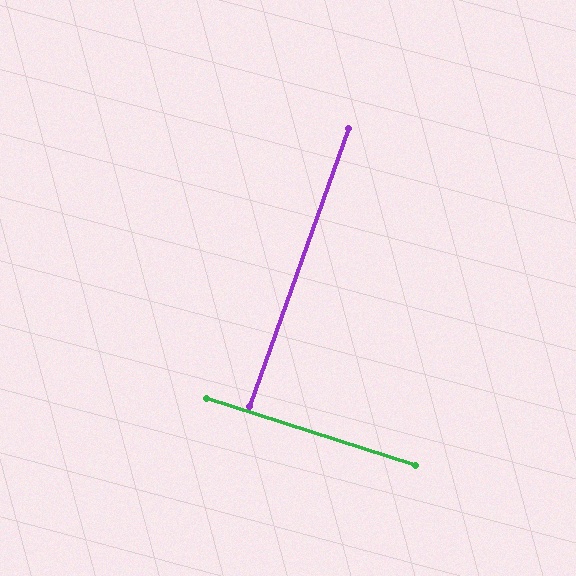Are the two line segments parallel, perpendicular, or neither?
Perpendicular — they meet at approximately 88°.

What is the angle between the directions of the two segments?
Approximately 88 degrees.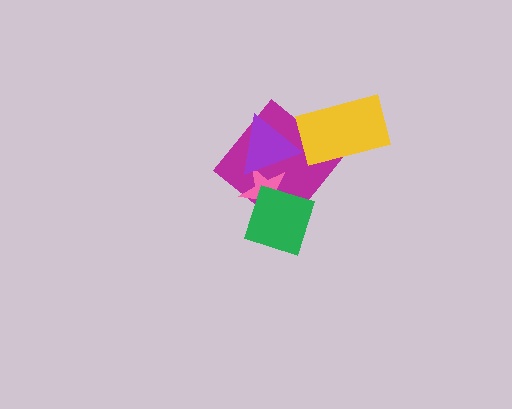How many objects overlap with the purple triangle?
2 objects overlap with the purple triangle.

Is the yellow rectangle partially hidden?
No, no other shape covers it.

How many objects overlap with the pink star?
3 objects overlap with the pink star.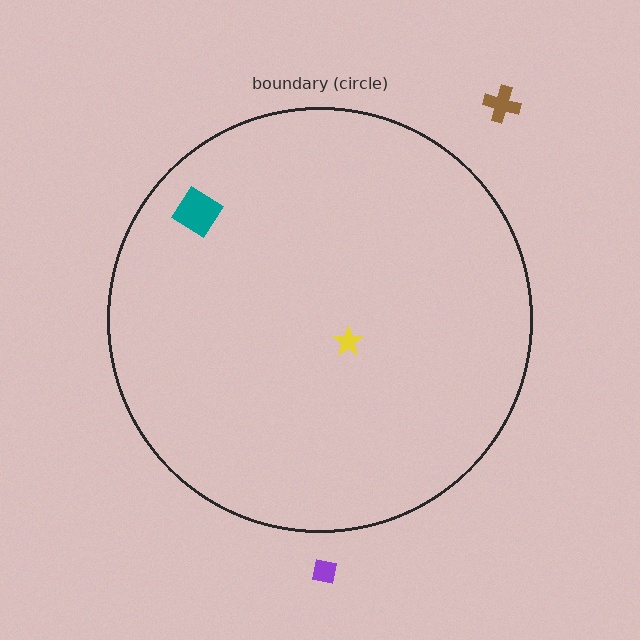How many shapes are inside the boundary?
2 inside, 2 outside.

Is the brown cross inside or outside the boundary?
Outside.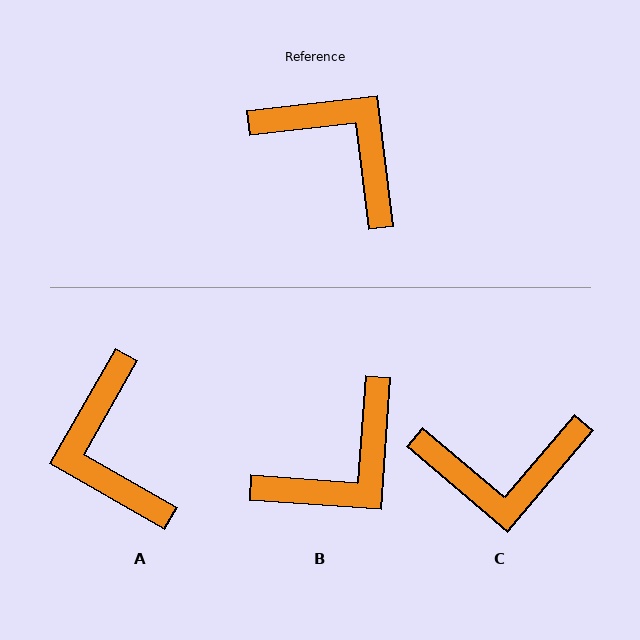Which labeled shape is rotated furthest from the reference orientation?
A, about 144 degrees away.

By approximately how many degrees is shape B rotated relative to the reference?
Approximately 101 degrees clockwise.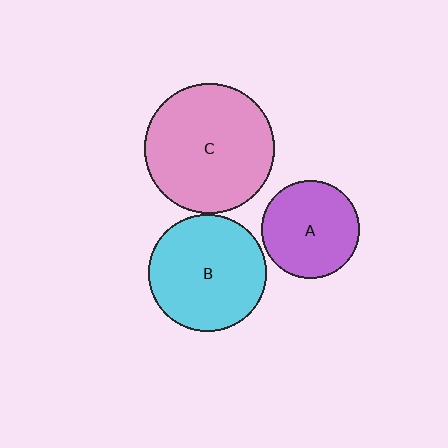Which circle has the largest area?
Circle C (pink).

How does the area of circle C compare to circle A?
Approximately 1.8 times.